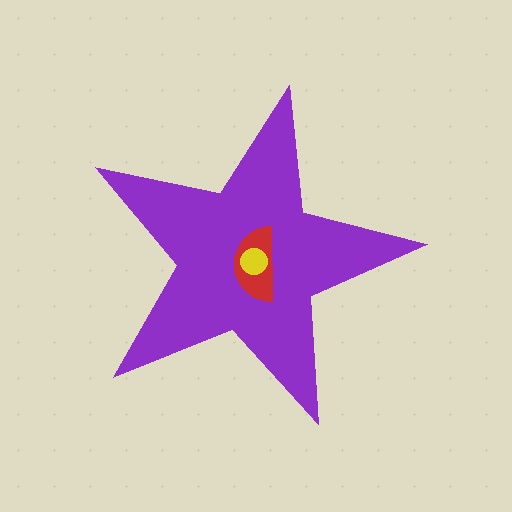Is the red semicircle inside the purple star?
Yes.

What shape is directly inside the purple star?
The red semicircle.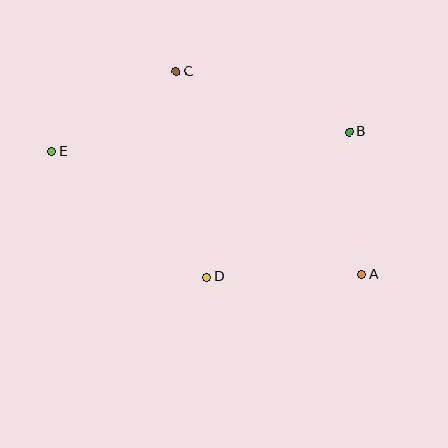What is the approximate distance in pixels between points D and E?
The distance between D and E is approximately 200 pixels.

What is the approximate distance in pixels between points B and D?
The distance between B and D is approximately 204 pixels.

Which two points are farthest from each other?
Points A and E are farthest from each other.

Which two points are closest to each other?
Points A and B are closest to each other.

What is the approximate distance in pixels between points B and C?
The distance between B and C is approximately 183 pixels.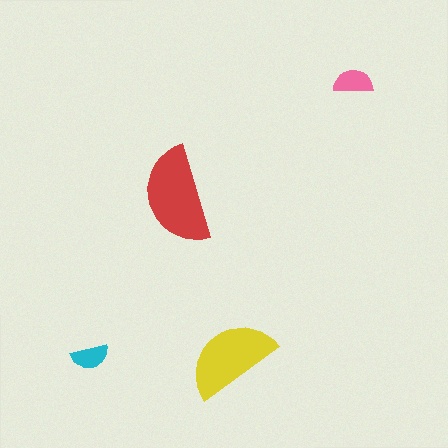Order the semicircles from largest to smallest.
the red one, the yellow one, the pink one, the cyan one.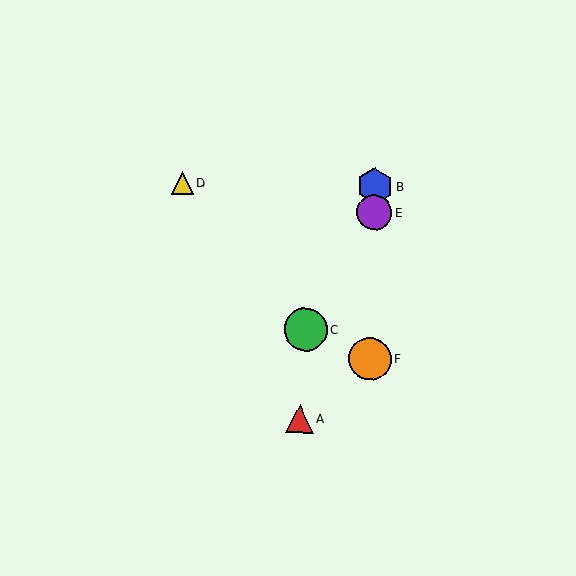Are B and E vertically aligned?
Yes, both are at x≈375.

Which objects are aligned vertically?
Objects B, E, F are aligned vertically.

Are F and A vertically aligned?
No, F is at x≈370 and A is at x≈300.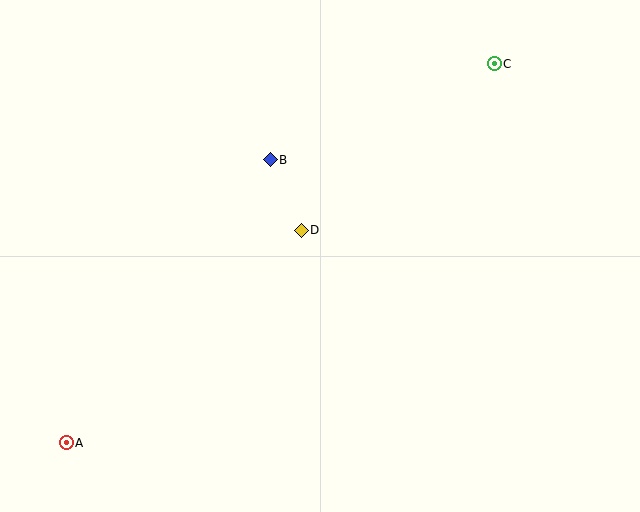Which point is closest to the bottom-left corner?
Point A is closest to the bottom-left corner.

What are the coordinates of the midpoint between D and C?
The midpoint between D and C is at (398, 147).